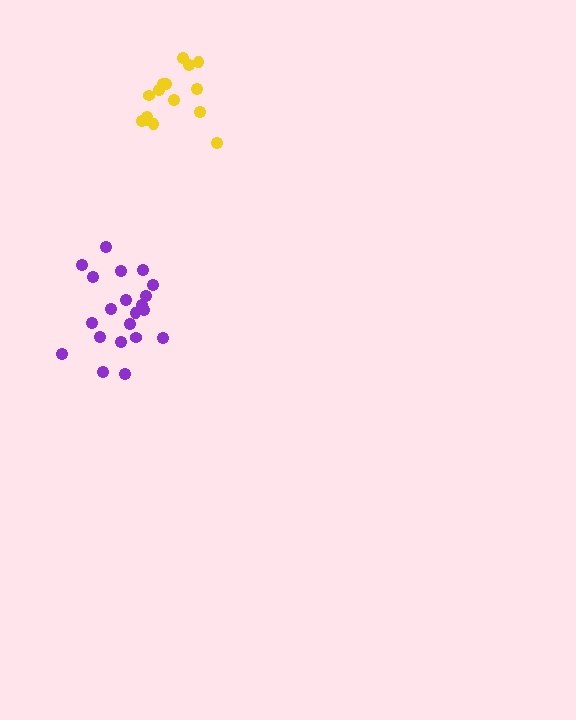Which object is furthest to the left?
The purple cluster is leftmost.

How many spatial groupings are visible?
There are 2 spatial groupings.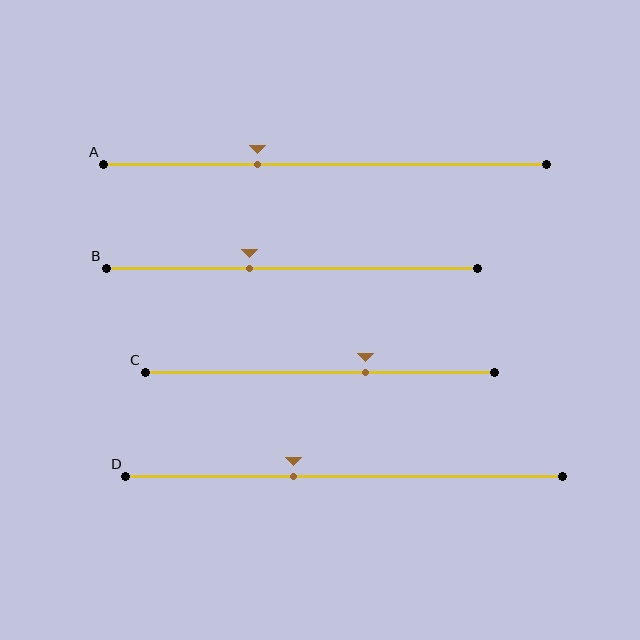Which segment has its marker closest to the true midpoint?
Segment B has its marker closest to the true midpoint.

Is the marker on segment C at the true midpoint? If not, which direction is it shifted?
No, the marker on segment C is shifted to the right by about 13% of the segment length.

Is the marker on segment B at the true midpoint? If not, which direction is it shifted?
No, the marker on segment B is shifted to the left by about 12% of the segment length.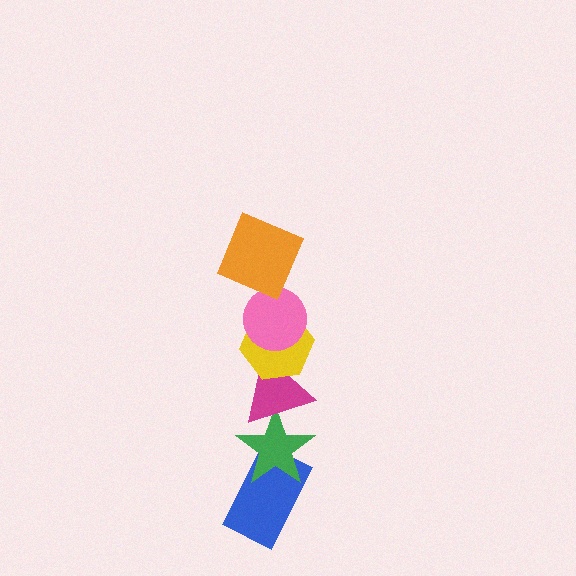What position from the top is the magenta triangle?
The magenta triangle is 4th from the top.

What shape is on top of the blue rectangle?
The green star is on top of the blue rectangle.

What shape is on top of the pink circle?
The orange square is on top of the pink circle.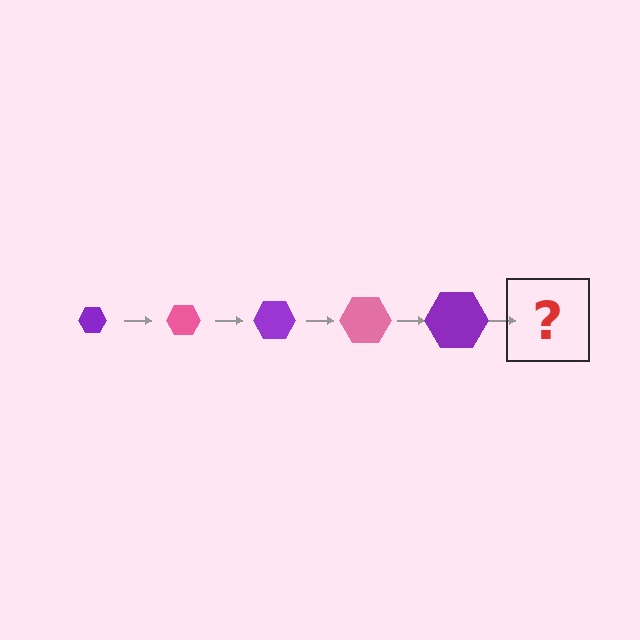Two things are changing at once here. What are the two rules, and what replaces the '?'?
The two rules are that the hexagon grows larger each step and the color cycles through purple and pink. The '?' should be a pink hexagon, larger than the previous one.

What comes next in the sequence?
The next element should be a pink hexagon, larger than the previous one.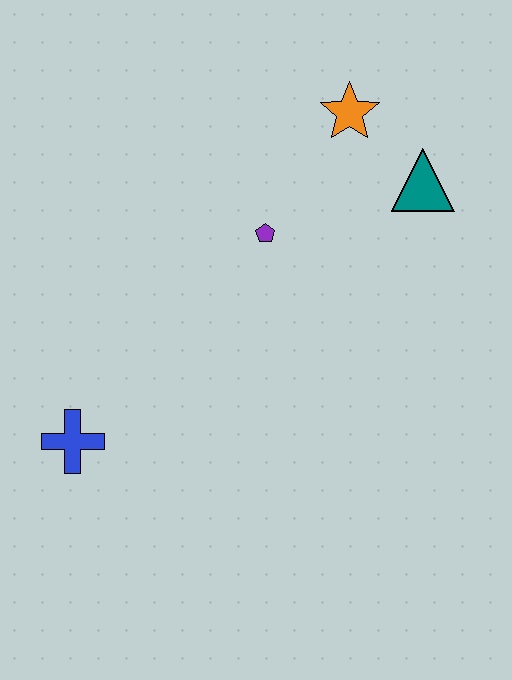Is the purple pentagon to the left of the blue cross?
No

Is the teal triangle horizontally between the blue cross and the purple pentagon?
No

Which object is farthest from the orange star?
The blue cross is farthest from the orange star.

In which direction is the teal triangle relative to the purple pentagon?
The teal triangle is to the right of the purple pentagon.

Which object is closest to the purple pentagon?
The orange star is closest to the purple pentagon.